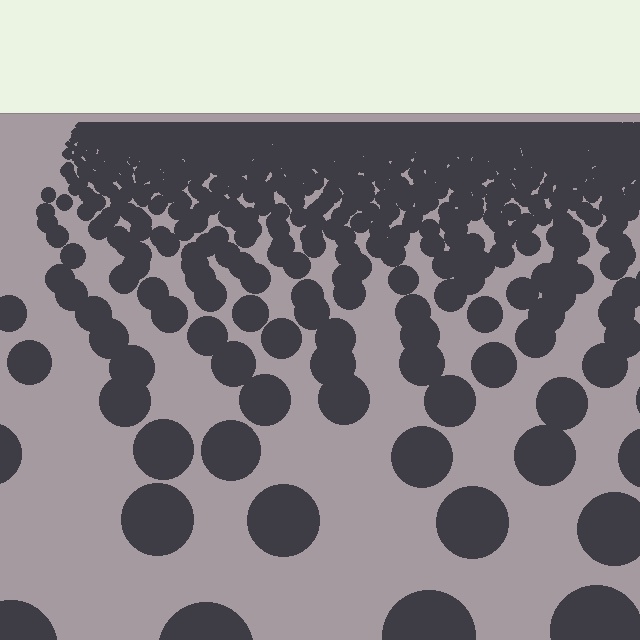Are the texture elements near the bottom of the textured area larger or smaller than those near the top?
Larger. Near the bottom, elements are closer to the viewer and appear at a bigger on-screen size.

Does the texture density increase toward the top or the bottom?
Density increases toward the top.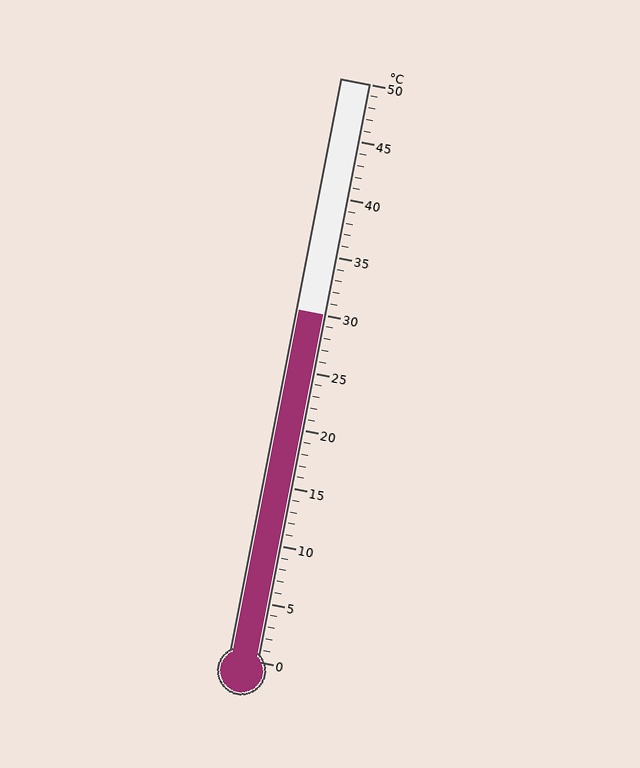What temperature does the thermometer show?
The thermometer shows approximately 30°C.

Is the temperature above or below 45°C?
The temperature is below 45°C.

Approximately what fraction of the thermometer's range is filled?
The thermometer is filled to approximately 60% of its range.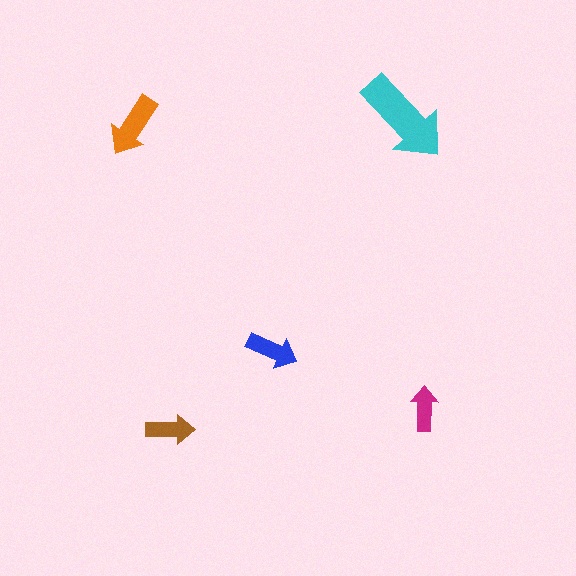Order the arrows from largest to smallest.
the cyan one, the orange one, the blue one, the brown one, the magenta one.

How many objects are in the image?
There are 5 objects in the image.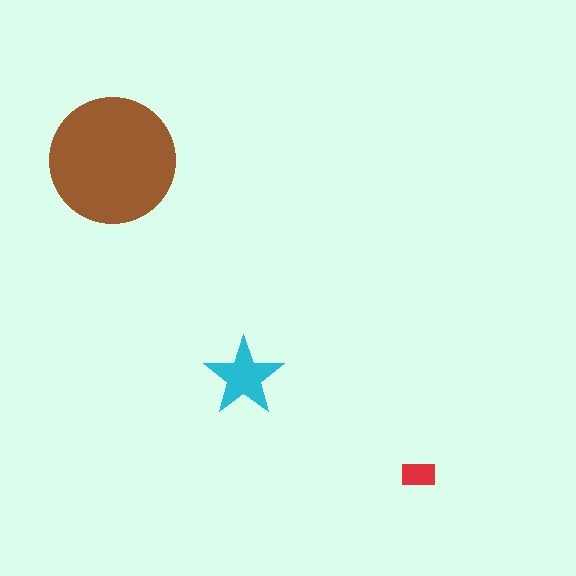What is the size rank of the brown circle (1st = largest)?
1st.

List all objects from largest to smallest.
The brown circle, the cyan star, the red rectangle.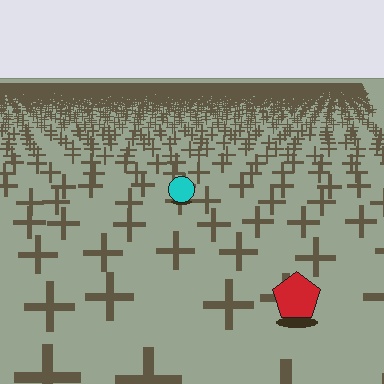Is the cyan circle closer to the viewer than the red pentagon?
No. The red pentagon is closer — you can tell from the texture gradient: the ground texture is coarser near it.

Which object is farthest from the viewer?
The cyan circle is farthest from the viewer. It appears smaller and the ground texture around it is denser.